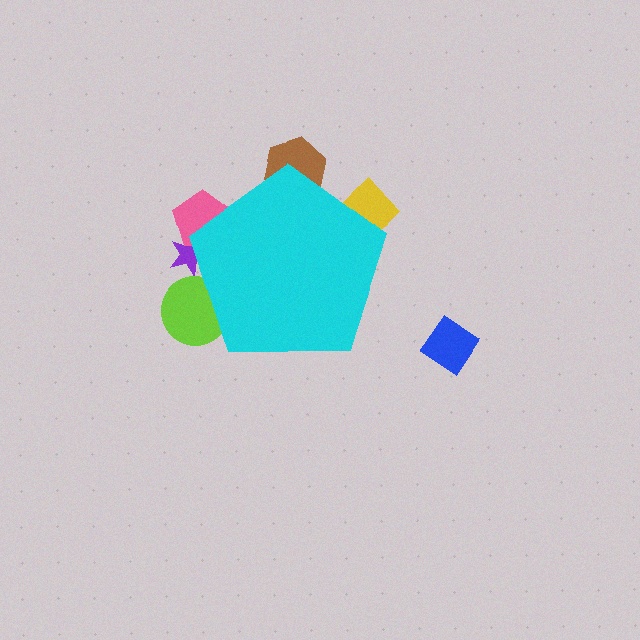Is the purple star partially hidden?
Yes, the purple star is partially hidden behind the cyan pentagon.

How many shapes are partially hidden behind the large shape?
5 shapes are partially hidden.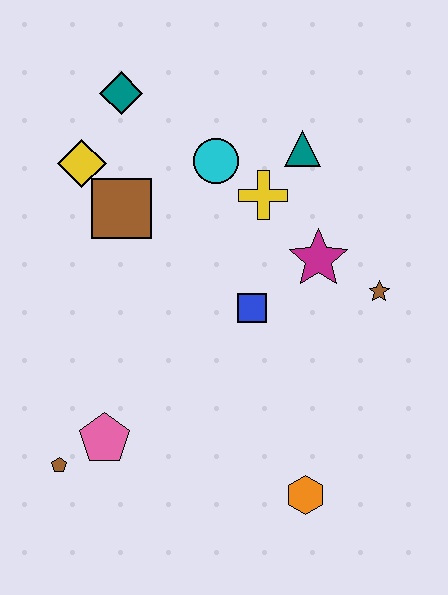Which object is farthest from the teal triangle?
The brown pentagon is farthest from the teal triangle.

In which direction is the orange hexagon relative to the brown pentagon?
The orange hexagon is to the right of the brown pentagon.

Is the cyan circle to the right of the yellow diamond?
Yes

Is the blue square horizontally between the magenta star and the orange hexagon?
No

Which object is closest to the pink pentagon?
The brown pentagon is closest to the pink pentagon.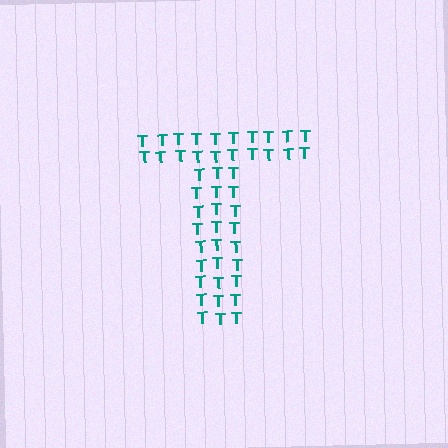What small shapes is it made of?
It is made of small letter T's.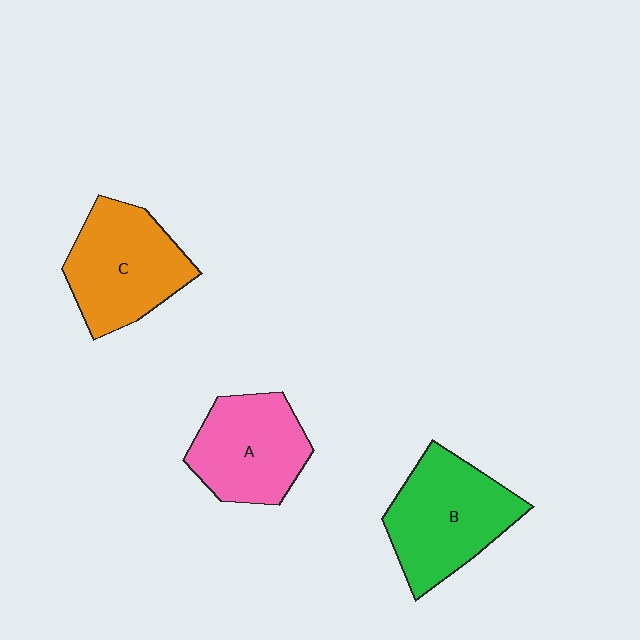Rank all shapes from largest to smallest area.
From largest to smallest: B (green), C (orange), A (pink).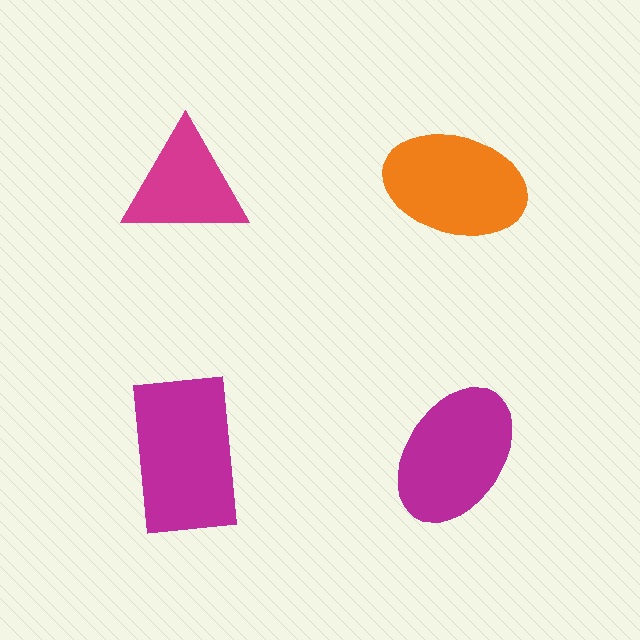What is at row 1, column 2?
An orange ellipse.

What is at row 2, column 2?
A magenta ellipse.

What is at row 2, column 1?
A magenta rectangle.